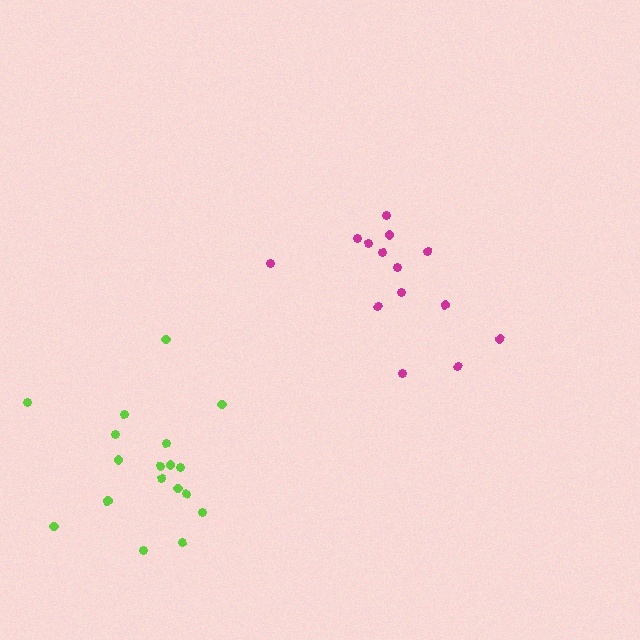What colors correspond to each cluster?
The clusters are colored: magenta, lime.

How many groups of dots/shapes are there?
There are 2 groups.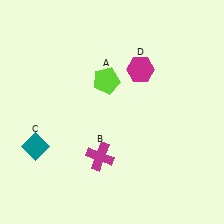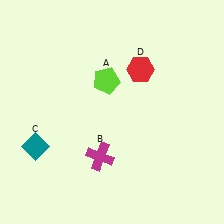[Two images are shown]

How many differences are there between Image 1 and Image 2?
There is 1 difference between the two images.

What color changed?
The hexagon (D) changed from magenta in Image 1 to red in Image 2.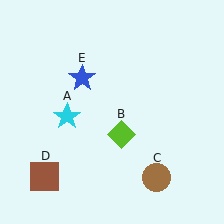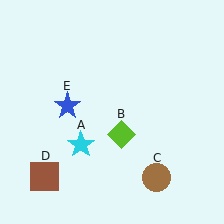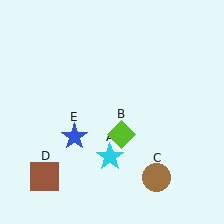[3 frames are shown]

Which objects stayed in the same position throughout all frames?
Lime diamond (object B) and brown circle (object C) and brown square (object D) remained stationary.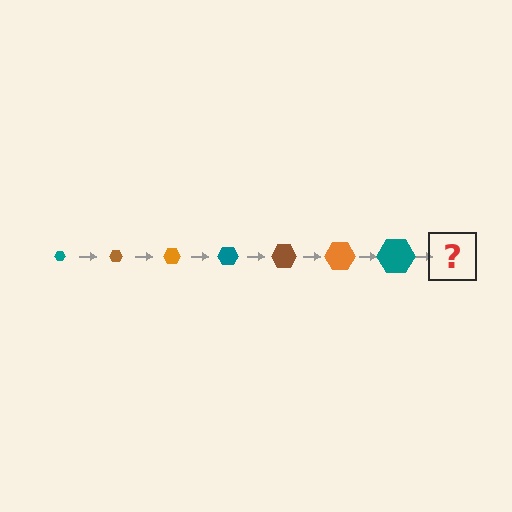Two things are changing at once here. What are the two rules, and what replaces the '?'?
The two rules are that the hexagon grows larger each step and the color cycles through teal, brown, and orange. The '?' should be a brown hexagon, larger than the previous one.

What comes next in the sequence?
The next element should be a brown hexagon, larger than the previous one.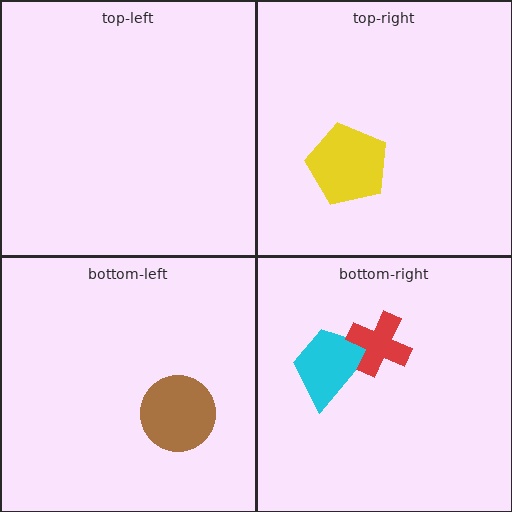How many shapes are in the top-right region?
1.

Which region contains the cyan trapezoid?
The bottom-right region.